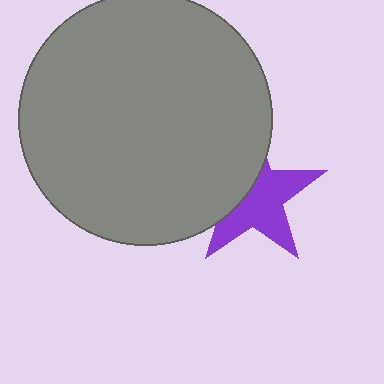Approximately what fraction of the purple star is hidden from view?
Roughly 41% of the purple star is hidden behind the gray circle.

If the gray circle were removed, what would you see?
You would see the complete purple star.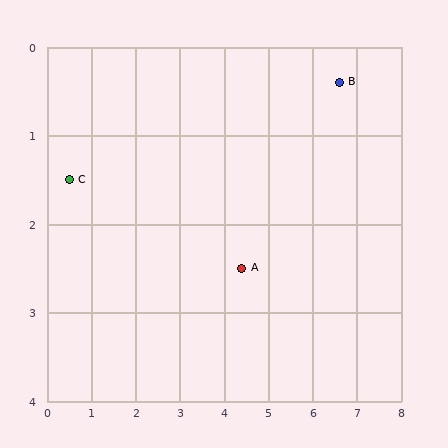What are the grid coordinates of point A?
Point A is at approximately (4.4, 2.5).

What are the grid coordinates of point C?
Point C is at approximately (0.5, 1.5).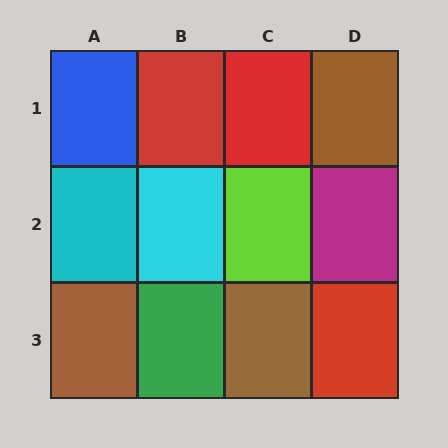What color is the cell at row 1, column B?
Red.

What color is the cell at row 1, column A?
Blue.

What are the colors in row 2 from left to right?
Cyan, cyan, lime, magenta.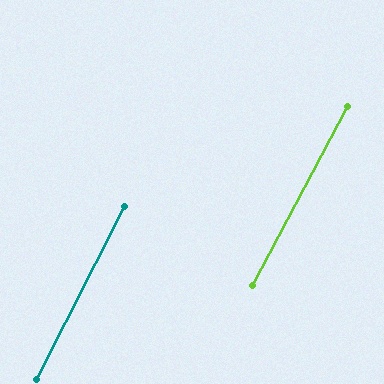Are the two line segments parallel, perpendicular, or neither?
Parallel — their directions differ by only 1.1°.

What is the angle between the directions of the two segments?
Approximately 1 degree.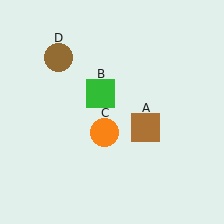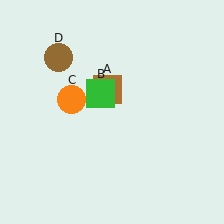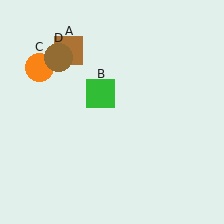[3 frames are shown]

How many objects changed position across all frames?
2 objects changed position: brown square (object A), orange circle (object C).